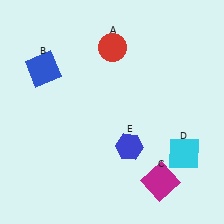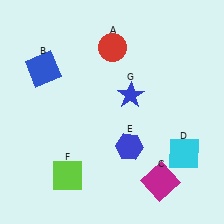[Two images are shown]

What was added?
A lime square (F), a blue star (G) were added in Image 2.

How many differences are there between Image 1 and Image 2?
There are 2 differences between the two images.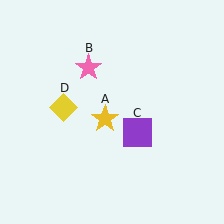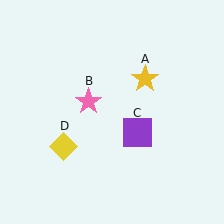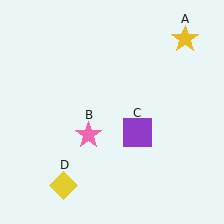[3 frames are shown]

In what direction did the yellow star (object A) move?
The yellow star (object A) moved up and to the right.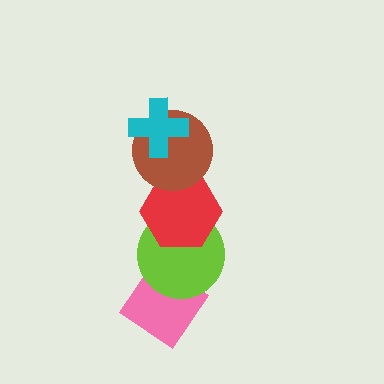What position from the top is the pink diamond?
The pink diamond is 5th from the top.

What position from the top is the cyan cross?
The cyan cross is 1st from the top.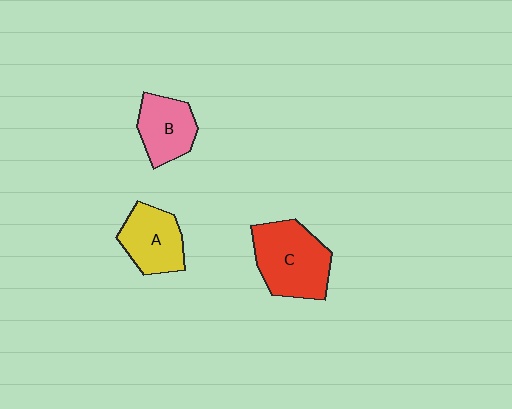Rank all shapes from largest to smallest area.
From largest to smallest: C (red), A (yellow), B (pink).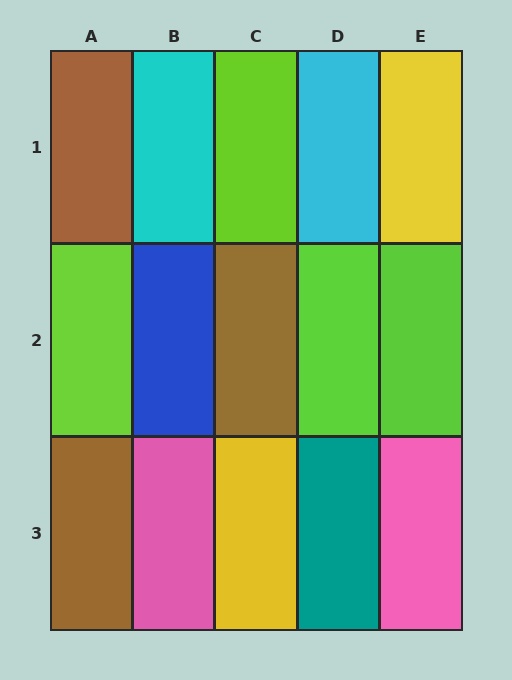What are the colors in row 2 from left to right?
Lime, blue, brown, lime, lime.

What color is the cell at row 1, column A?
Brown.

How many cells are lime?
4 cells are lime.